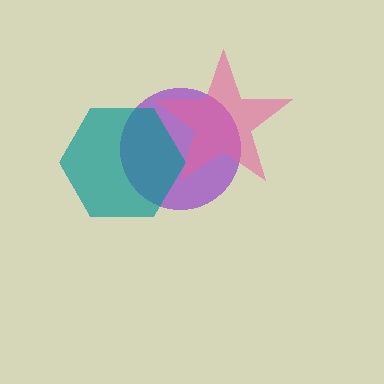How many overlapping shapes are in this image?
There are 3 overlapping shapes in the image.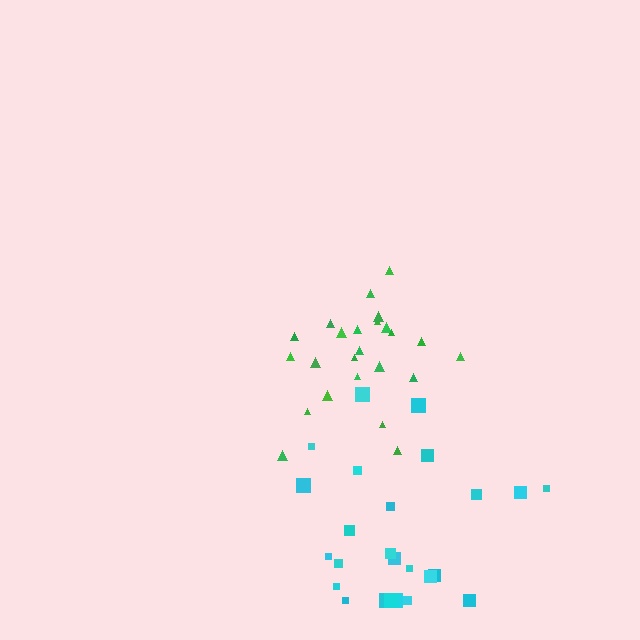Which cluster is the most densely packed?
Green.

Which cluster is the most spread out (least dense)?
Cyan.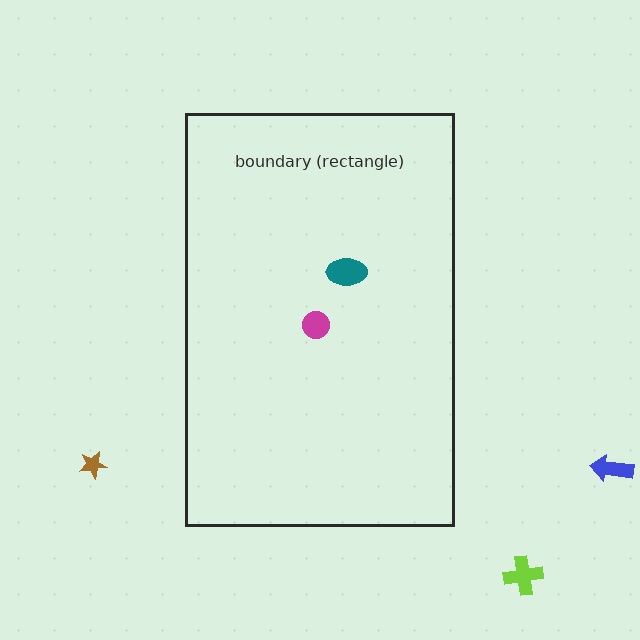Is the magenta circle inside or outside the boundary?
Inside.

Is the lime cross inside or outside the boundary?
Outside.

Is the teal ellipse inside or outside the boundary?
Inside.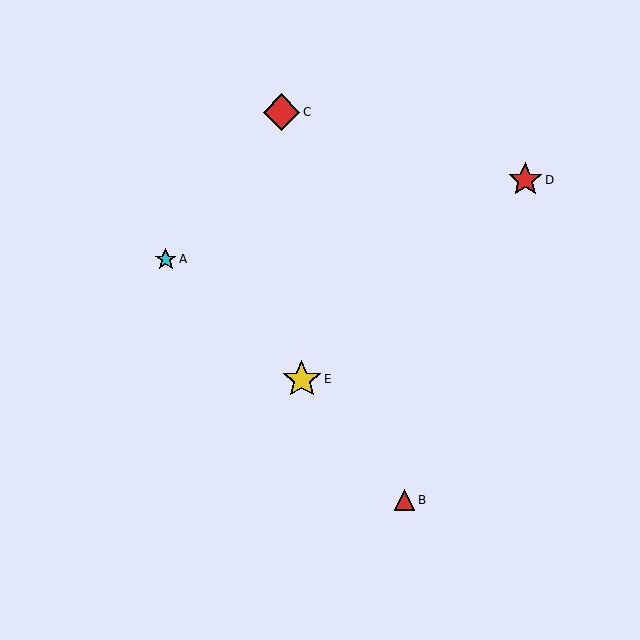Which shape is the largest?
The yellow star (labeled E) is the largest.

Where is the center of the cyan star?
The center of the cyan star is at (166, 259).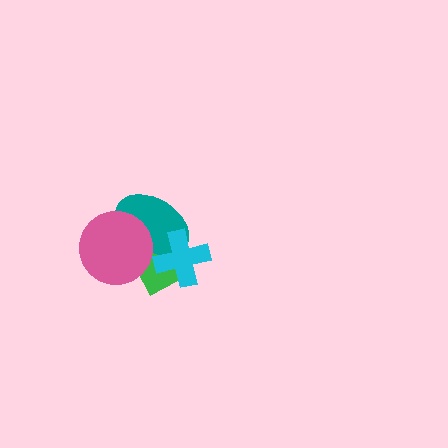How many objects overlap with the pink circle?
2 objects overlap with the pink circle.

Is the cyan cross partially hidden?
No, no other shape covers it.